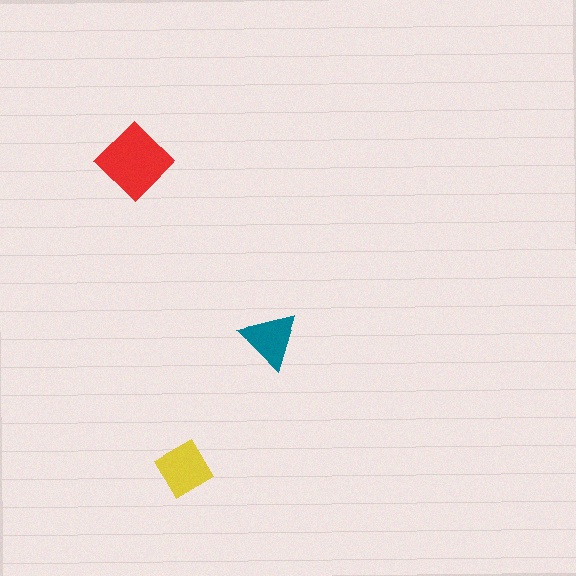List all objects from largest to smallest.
The red diamond, the yellow diamond, the teal triangle.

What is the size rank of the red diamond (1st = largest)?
1st.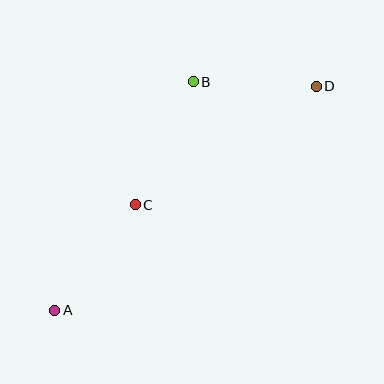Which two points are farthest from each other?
Points A and D are farthest from each other.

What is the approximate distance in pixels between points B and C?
The distance between B and C is approximately 136 pixels.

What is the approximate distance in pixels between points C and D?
The distance between C and D is approximately 216 pixels.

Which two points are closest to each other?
Points B and D are closest to each other.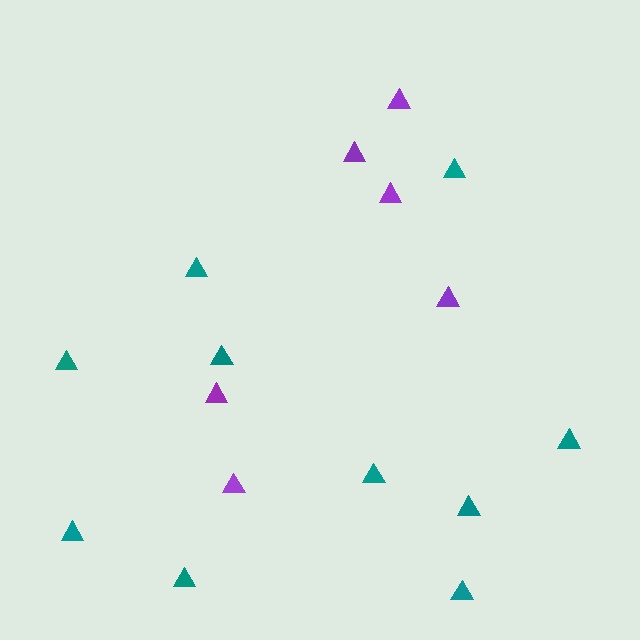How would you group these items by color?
There are 2 groups: one group of purple triangles (6) and one group of teal triangles (10).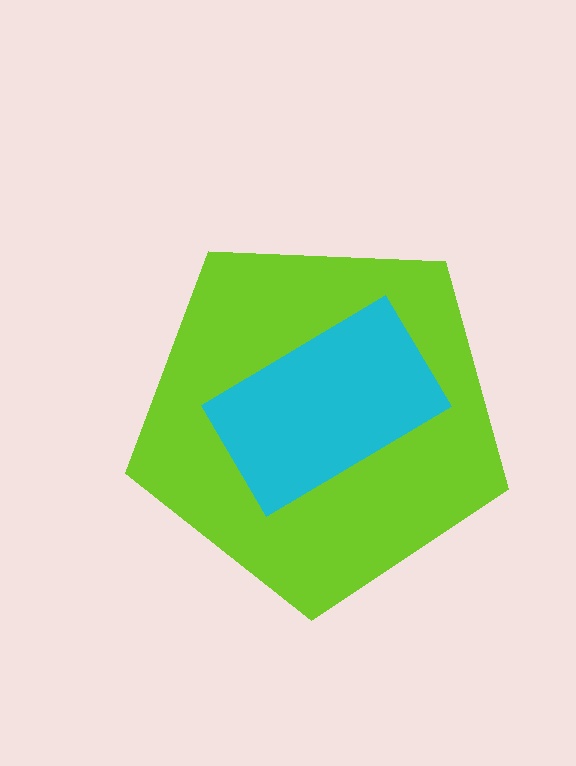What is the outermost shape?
The lime pentagon.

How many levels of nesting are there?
2.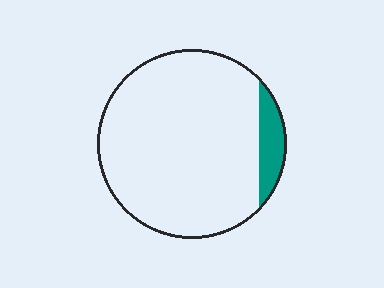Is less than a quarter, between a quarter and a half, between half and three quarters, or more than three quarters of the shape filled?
Less than a quarter.